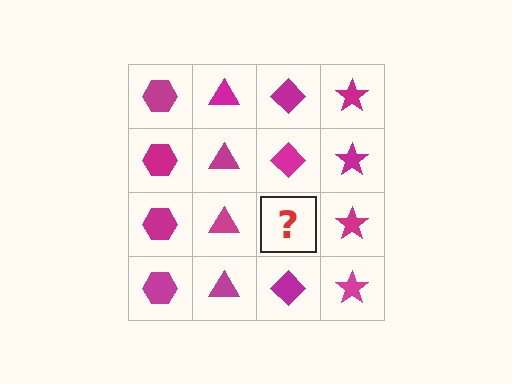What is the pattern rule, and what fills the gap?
The rule is that each column has a consistent shape. The gap should be filled with a magenta diamond.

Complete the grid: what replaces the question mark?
The question mark should be replaced with a magenta diamond.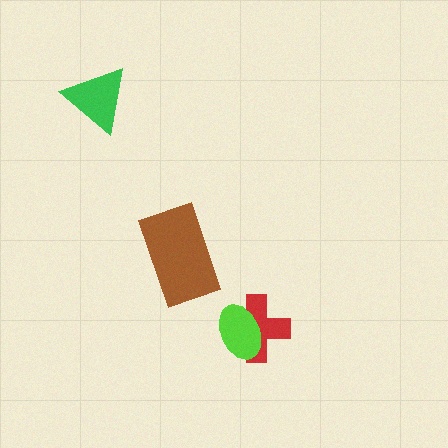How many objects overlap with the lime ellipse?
1 object overlaps with the lime ellipse.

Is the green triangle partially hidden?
No, no other shape covers it.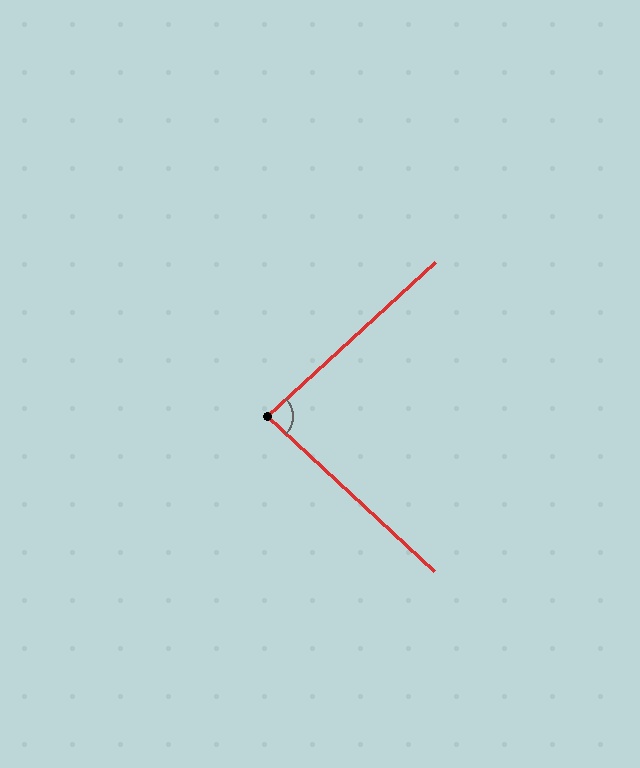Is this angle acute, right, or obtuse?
It is approximately a right angle.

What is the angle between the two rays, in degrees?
Approximately 86 degrees.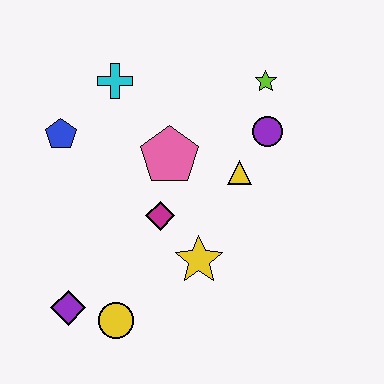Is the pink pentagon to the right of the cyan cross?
Yes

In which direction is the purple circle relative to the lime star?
The purple circle is below the lime star.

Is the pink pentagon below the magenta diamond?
No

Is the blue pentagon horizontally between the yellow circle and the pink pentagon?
No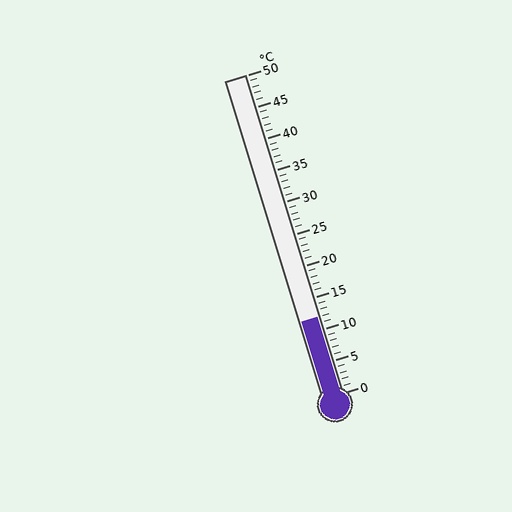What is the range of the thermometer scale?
The thermometer scale ranges from 0°C to 50°C.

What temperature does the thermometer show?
The thermometer shows approximately 12°C.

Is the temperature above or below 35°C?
The temperature is below 35°C.